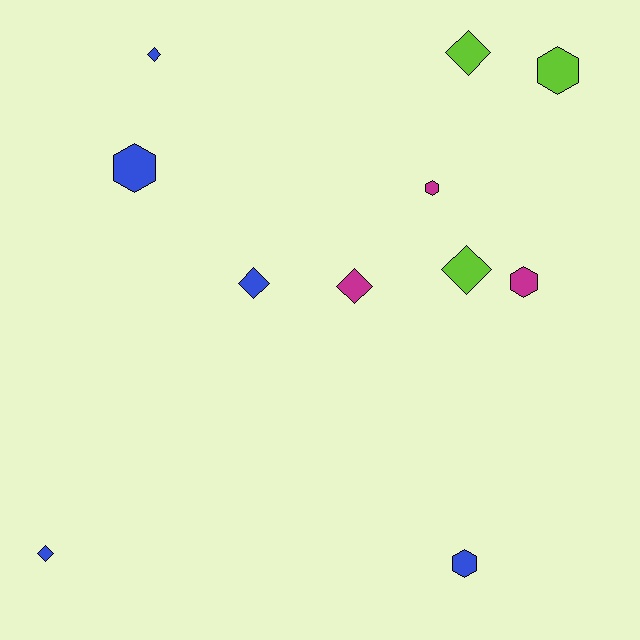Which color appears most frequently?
Blue, with 5 objects.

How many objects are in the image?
There are 11 objects.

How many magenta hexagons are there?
There are 2 magenta hexagons.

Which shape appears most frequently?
Diamond, with 6 objects.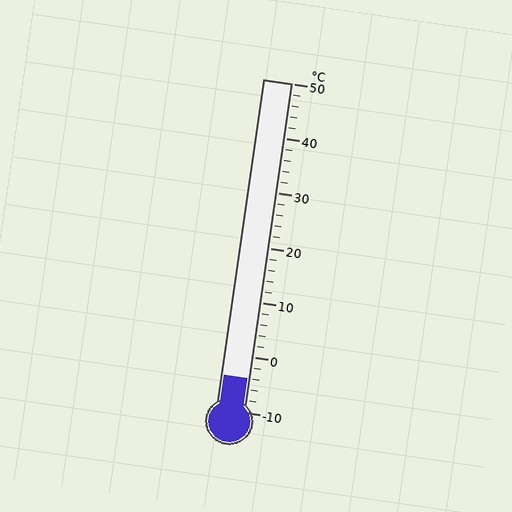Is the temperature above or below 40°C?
The temperature is below 40°C.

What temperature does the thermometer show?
The thermometer shows approximately -4°C.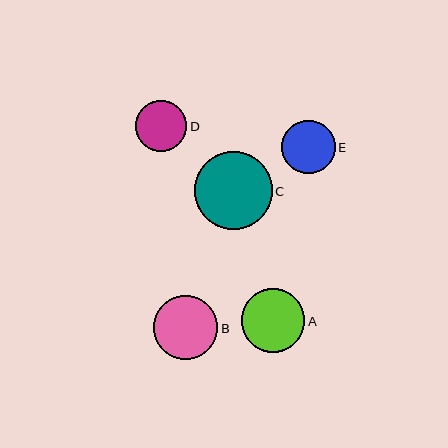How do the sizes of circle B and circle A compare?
Circle B and circle A are approximately the same size.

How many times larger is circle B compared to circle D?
Circle B is approximately 1.2 times the size of circle D.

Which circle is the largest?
Circle C is the largest with a size of approximately 78 pixels.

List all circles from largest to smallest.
From largest to smallest: C, B, A, E, D.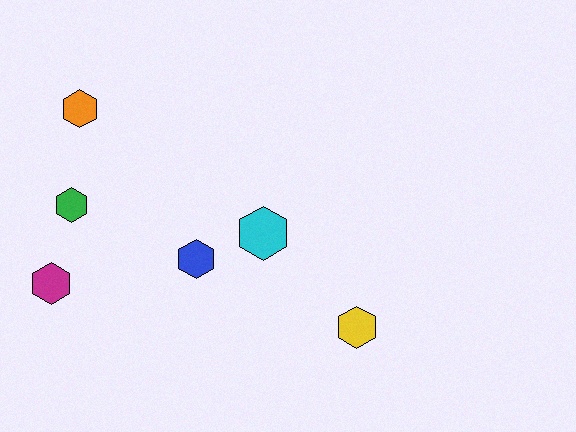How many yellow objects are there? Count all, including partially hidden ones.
There is 1 yellow object.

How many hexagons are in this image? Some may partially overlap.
There are 6 hexagons.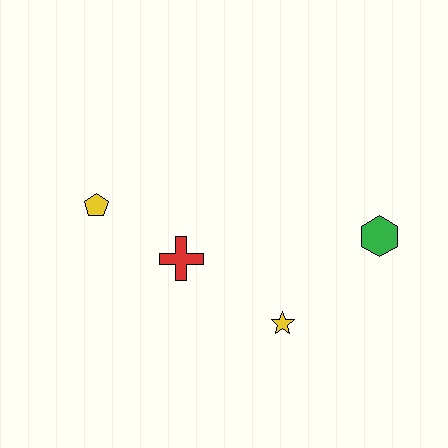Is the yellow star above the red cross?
No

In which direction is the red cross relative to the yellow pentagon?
The red cross is to the right of the yellow pentagon.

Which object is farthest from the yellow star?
The yellow pentagon is farthest from the yellow star.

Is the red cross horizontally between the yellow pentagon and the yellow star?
Yes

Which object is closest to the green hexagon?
The yellow star is closest to the green hexagon.